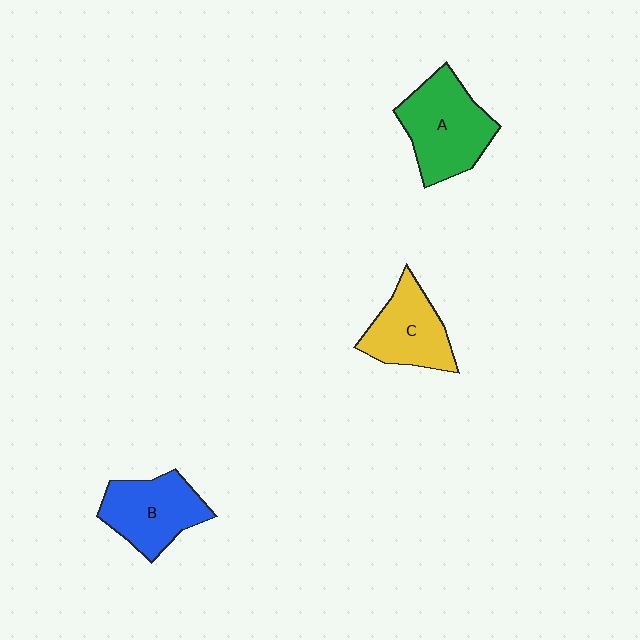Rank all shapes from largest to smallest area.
From largest to smallest: A (green), B (blue), C (yellow).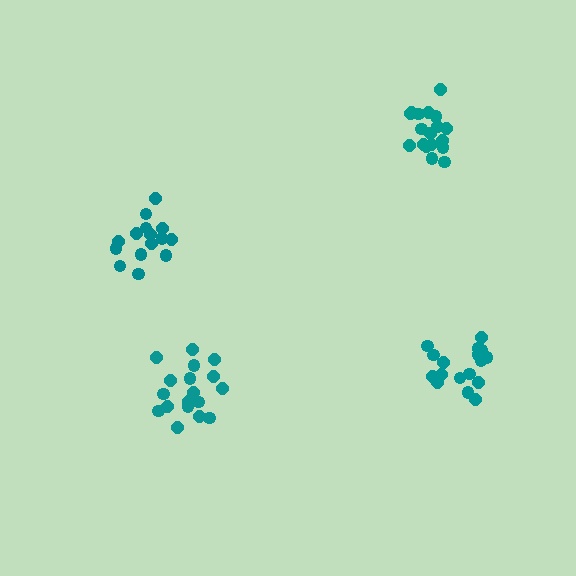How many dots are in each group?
Group 1: 18 dots, Group 2: 17 dots, Group 3: 18 dots, Group 4: 15 dots (68 total).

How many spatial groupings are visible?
There are 4 spatial groupings.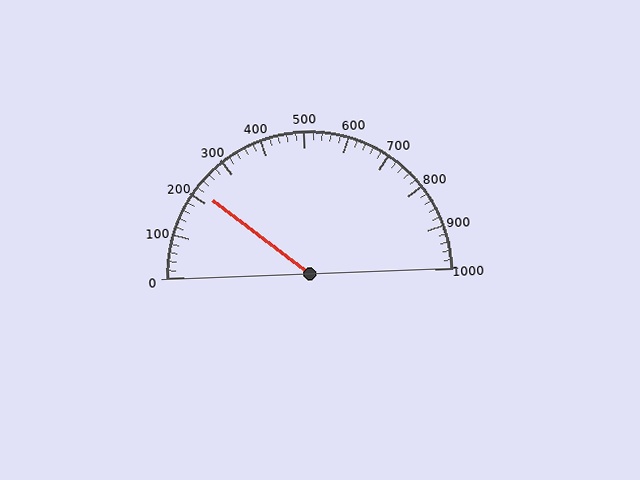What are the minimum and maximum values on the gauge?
The gauge ranges from 0 to 1000.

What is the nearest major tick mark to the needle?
The nearest major tick mark is 200.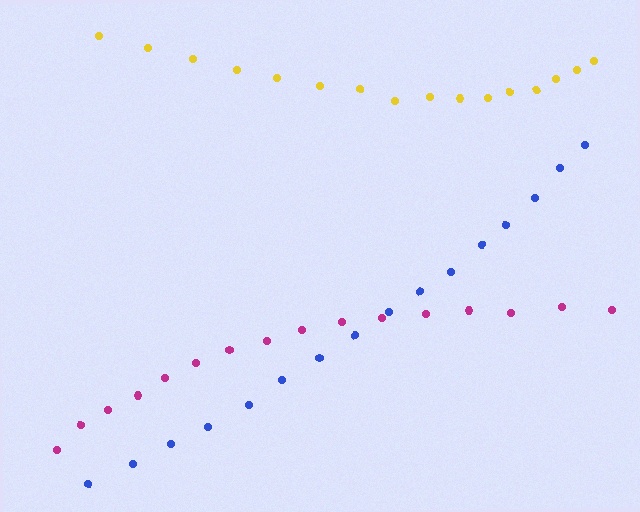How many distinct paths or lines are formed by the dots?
There are 3 distinct paths.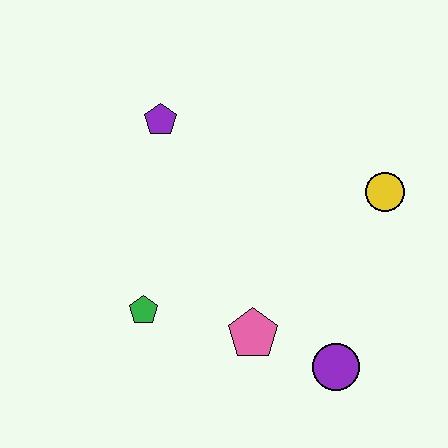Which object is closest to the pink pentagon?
The purple circle is closest to the pink pentagon.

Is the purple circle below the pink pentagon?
Yes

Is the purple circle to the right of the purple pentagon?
Yes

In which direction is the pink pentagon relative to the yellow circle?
The pink pentagon is below the yellow circle.